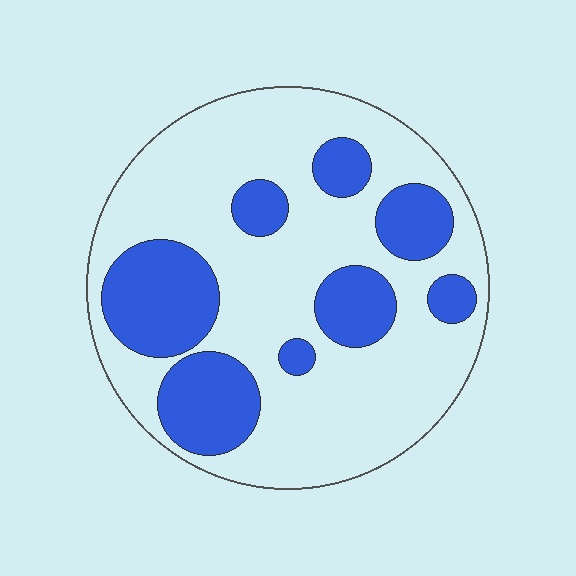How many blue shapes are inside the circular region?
8.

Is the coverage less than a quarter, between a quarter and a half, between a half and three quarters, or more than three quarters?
Between a quarter and a half.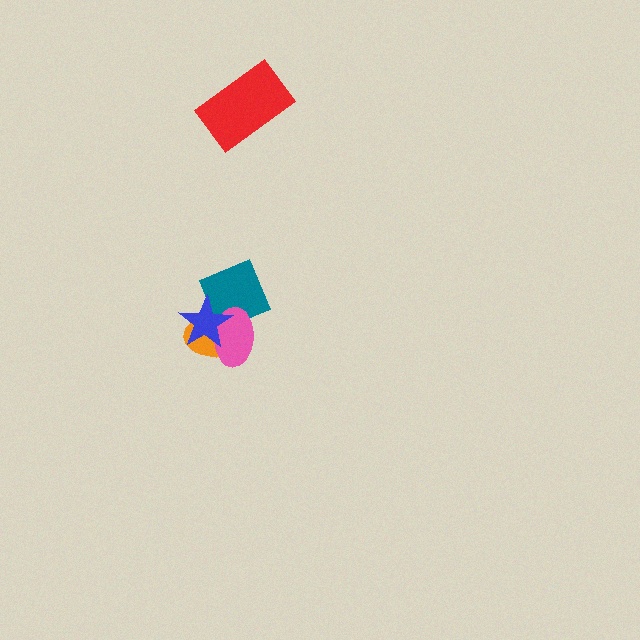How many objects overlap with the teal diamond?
3 objects overlap with the teal diamond.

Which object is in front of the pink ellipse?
The blue star is in front of the pink ellipse.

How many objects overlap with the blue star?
3 objects overlap with the blue star.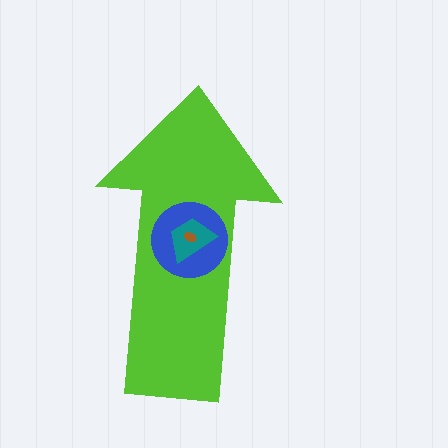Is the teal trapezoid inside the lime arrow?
Yes.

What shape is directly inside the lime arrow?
The blue circle.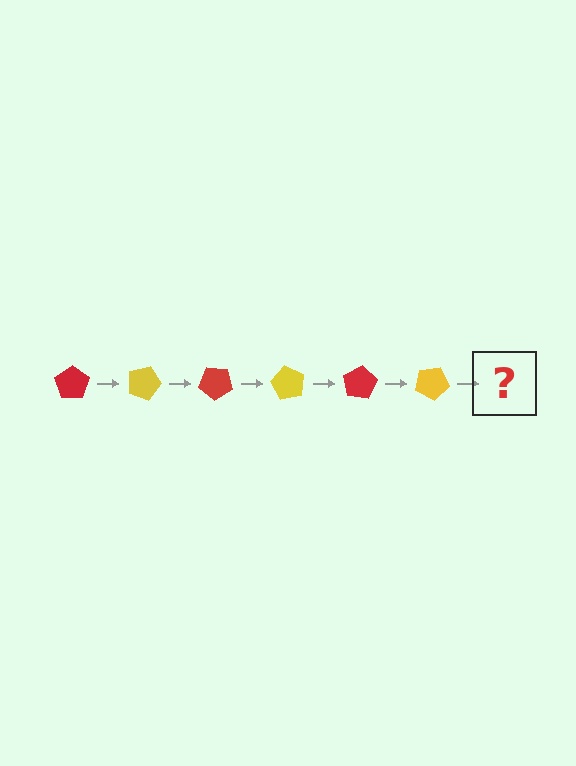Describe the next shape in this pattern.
It should be a red pentagon, rotated 120 degrees from the start.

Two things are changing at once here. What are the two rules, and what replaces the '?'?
The two rules are that it rotates 20 degrees each step and the color cycles through red and yellow. The '?' should be a red pentagon, rotated 120 degrees from the start.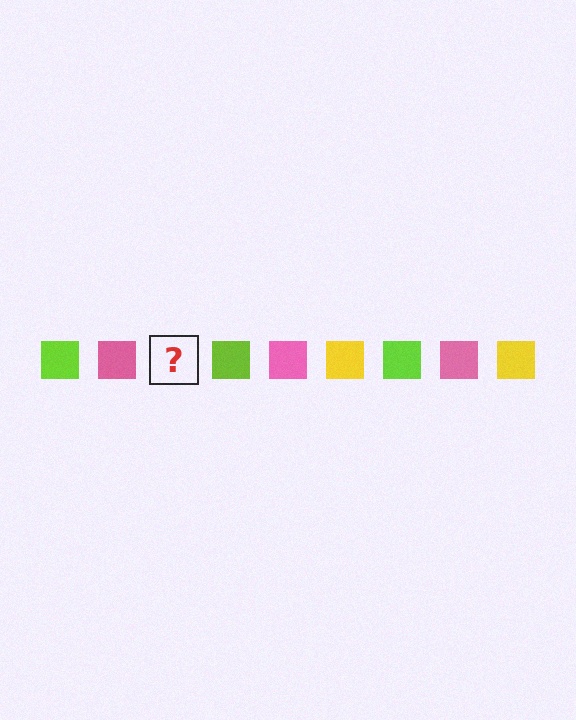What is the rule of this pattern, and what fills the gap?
The rule is that the pattern cycles through lime, pink, yellow squares. The gap should be filled with a yellow square.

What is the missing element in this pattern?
The missing element is a yellow square.